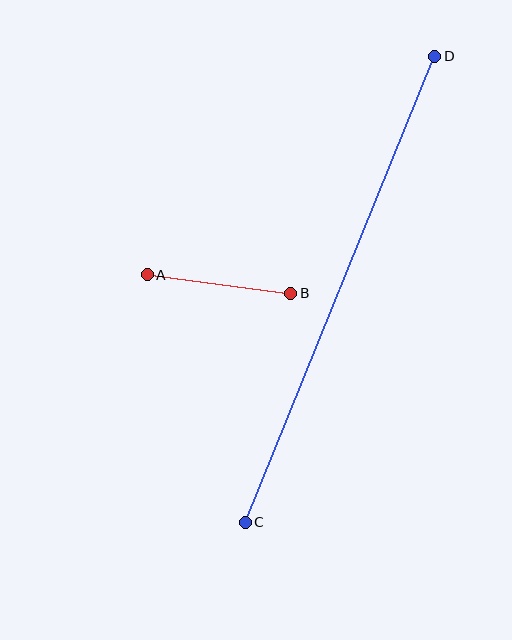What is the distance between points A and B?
The distance is approximately 145 pixels.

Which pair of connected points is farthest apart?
Points C and D are farthest apart.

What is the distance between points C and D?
The distance is approximately 503 pixels.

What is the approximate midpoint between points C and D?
The midpoint is at approximately (340, 289) pixels.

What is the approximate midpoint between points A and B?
The midpoint is at approximately (219, 284) pixels.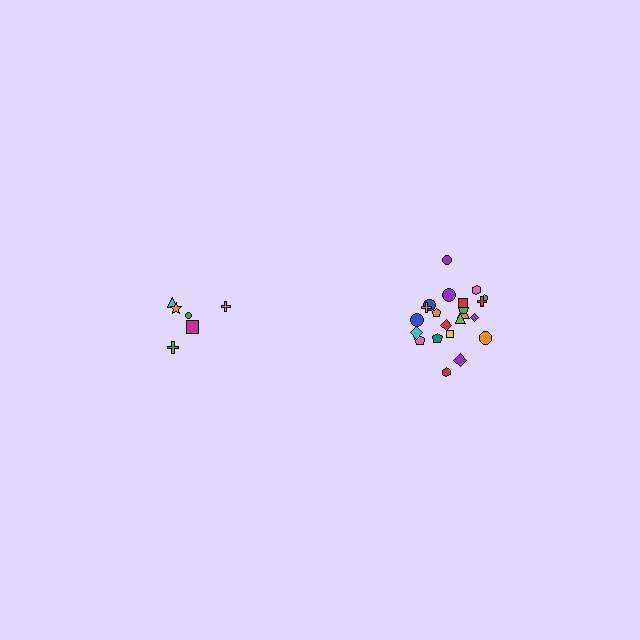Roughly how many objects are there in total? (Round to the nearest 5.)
Roughly 30 objects in total.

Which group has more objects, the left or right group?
The right group.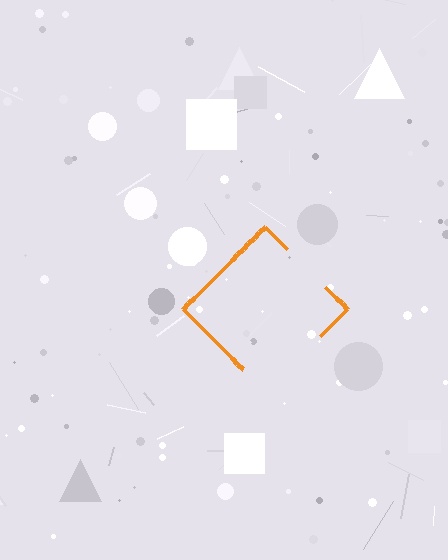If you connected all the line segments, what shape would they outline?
They would outline a diamond.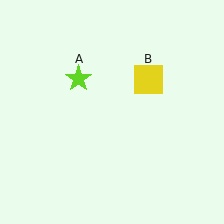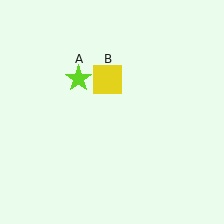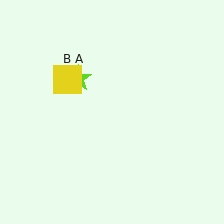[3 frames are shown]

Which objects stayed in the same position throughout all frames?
Lime star (object A) remained stationary.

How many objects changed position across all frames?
1 object changed position: yellow square (object B).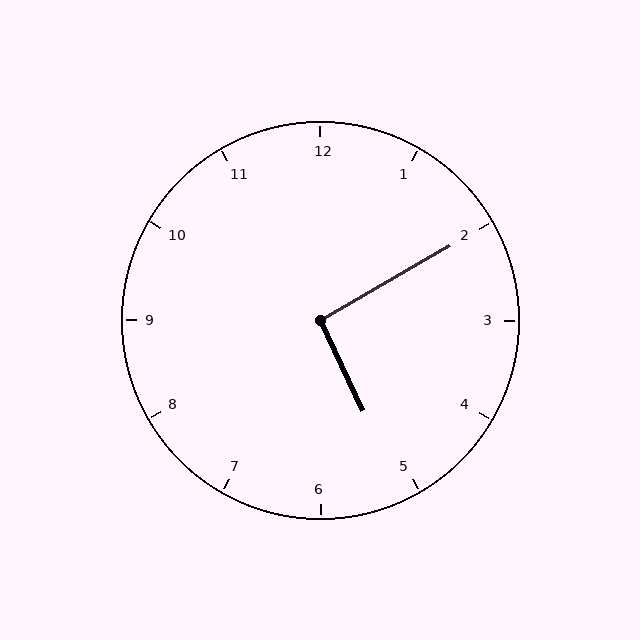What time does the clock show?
5:10.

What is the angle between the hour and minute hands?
Approximately 95 degrees.